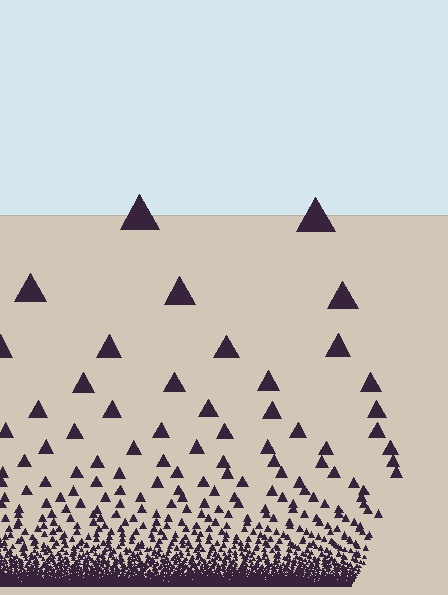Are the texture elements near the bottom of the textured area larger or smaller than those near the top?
Smaller. The gradient is inverted — elements near the bottom are smaller and denser.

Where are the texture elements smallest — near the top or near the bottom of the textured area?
Near the bottom.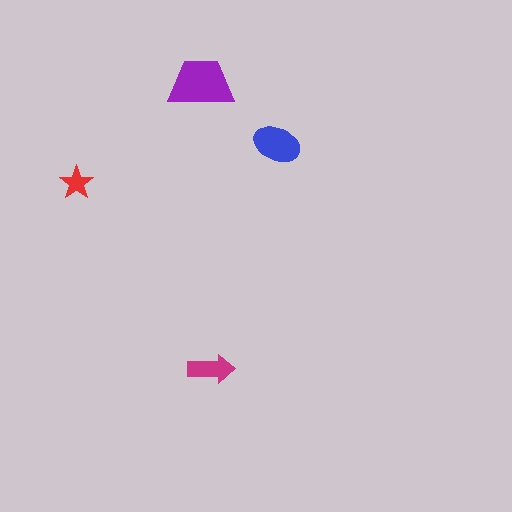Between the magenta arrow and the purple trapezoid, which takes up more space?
The purple trapezoid.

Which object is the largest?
The purple trapezoid.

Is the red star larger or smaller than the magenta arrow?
Smaller.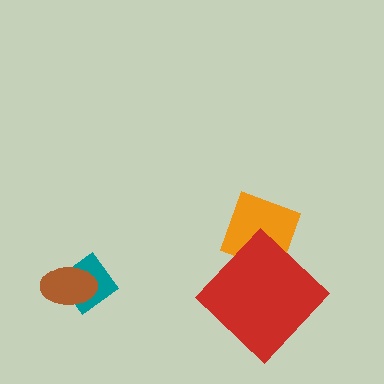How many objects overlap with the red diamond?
1 object overlaps with the red diamond.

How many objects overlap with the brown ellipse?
1 object overlaps with the brown ellipse.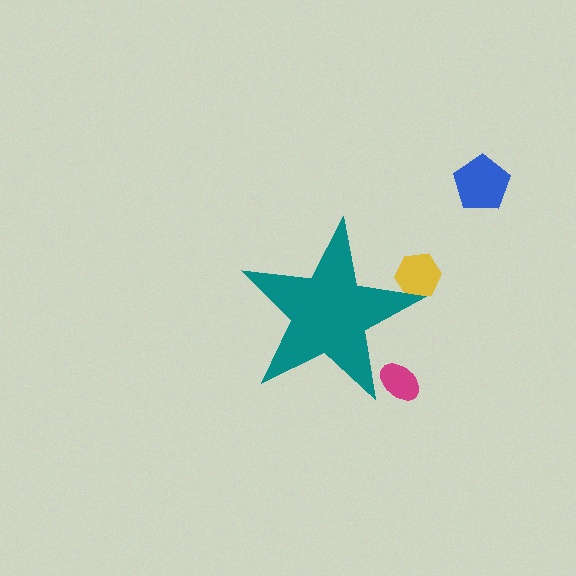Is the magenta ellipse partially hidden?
Yes, the magenta ellipse is partially hidden behind the teal star.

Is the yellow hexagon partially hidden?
Yes, the yellow hexagon is partially hidden behind the teal star.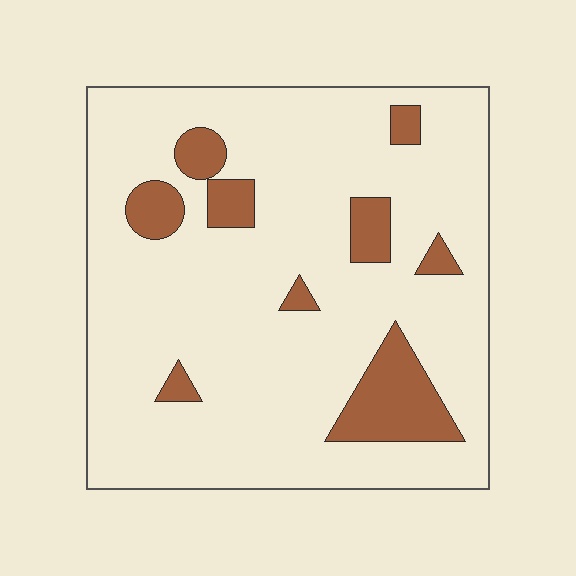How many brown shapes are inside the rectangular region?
9.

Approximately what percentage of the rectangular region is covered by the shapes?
Approximately 15%.